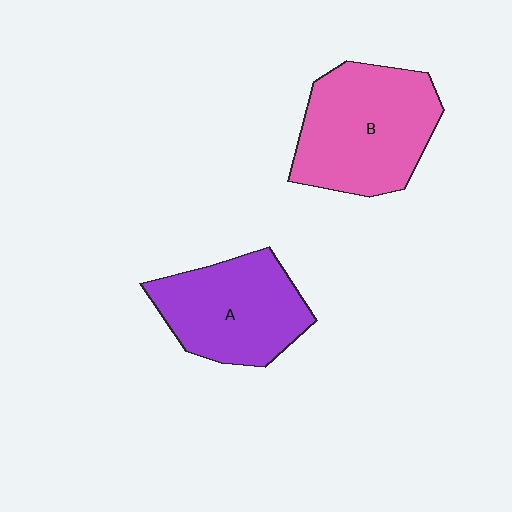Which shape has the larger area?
Shape B (pink).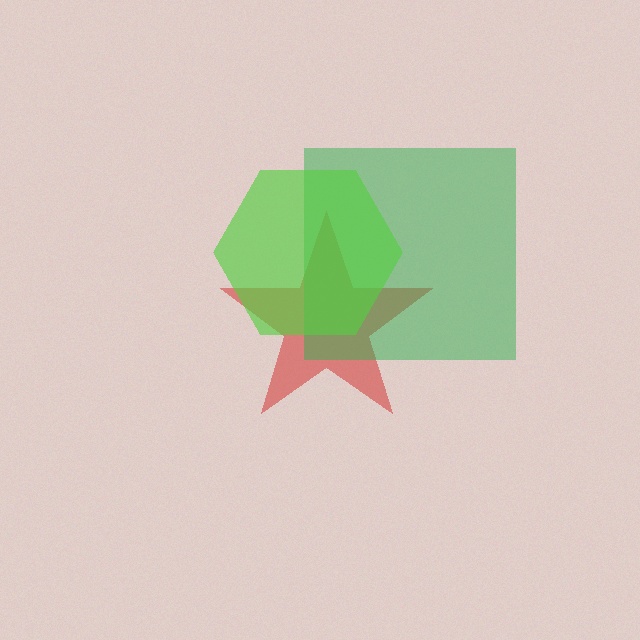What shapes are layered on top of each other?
The layered shapes are: a red star, a green square, a lime hexagon.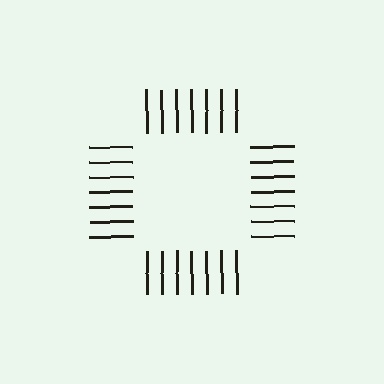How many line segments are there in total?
28 — 7 along each of the 4 edges.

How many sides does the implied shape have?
4 sides — the line-ends trace a square.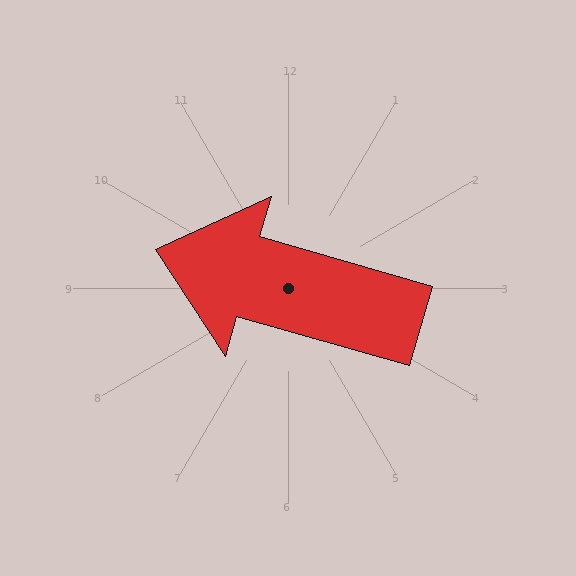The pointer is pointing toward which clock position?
Roughly 10 o'clock.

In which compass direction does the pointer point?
West.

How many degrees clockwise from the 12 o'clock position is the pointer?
Approximately 286 degrees.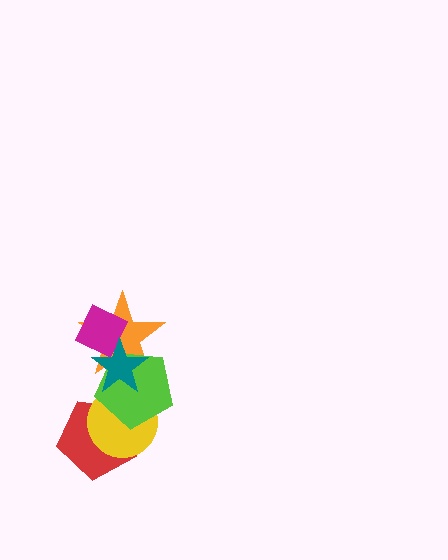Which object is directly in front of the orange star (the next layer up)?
The magenta diamond is directly in front of the orange star.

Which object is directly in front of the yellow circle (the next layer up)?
The lime pentagon is directly in front of the yellow circle.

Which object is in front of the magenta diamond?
The teal star is in front of the magenta diamond.